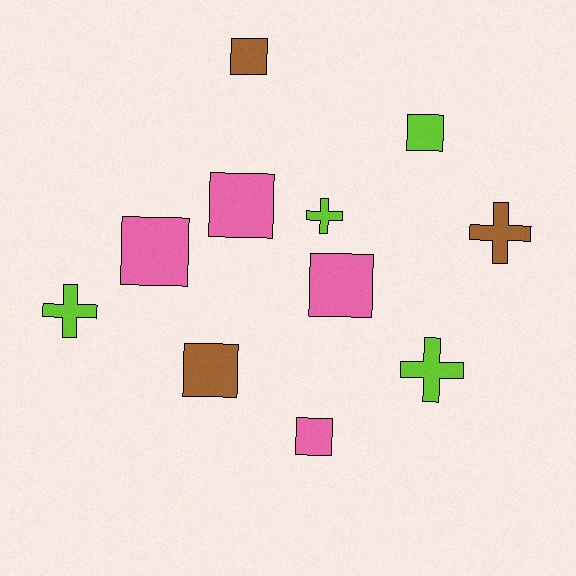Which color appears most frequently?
Pink, with 4 objects.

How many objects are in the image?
There are 11 objects.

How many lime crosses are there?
There are 3 lime crosses.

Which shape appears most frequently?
Square, with 7 objects.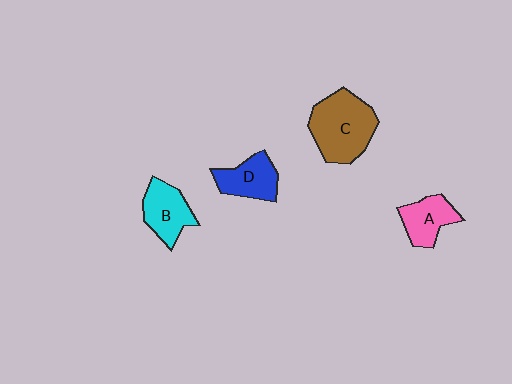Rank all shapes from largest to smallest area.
From largest to smallest: C (brown), B (cyan), D (blue), A (pink).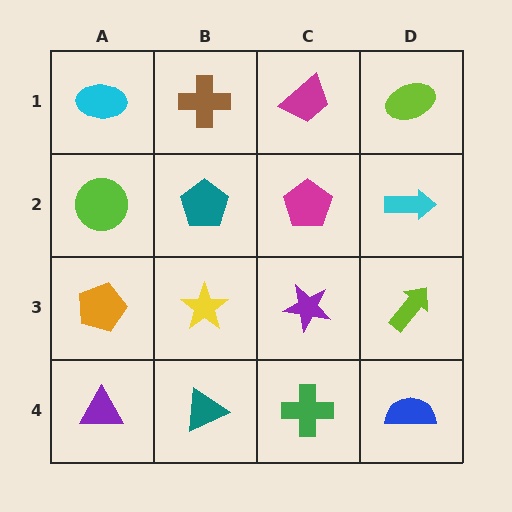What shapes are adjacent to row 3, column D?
A cyan arrow (row 2, column D), a blue semicircle (row 4, column D), a purple star (row 3, column C).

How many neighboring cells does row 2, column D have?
3.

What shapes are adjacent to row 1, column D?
A cyan arrow (row 2, column D), a magenta trapezoid (row 1, column C).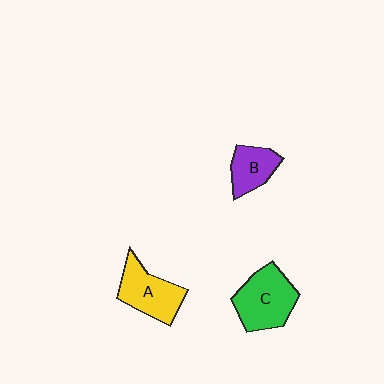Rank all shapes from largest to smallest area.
From largest to smallest: C (green), A (yellow), B (purple).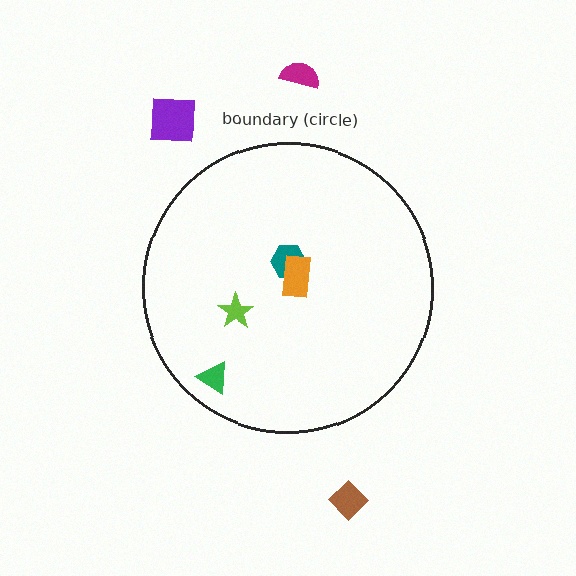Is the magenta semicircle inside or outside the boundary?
Outside.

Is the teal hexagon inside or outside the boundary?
Inside.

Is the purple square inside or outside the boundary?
Outside.